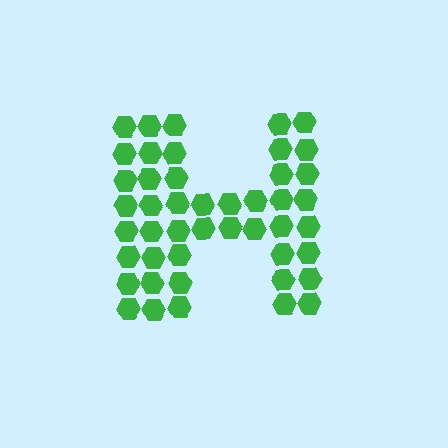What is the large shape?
The large shape is the letter H.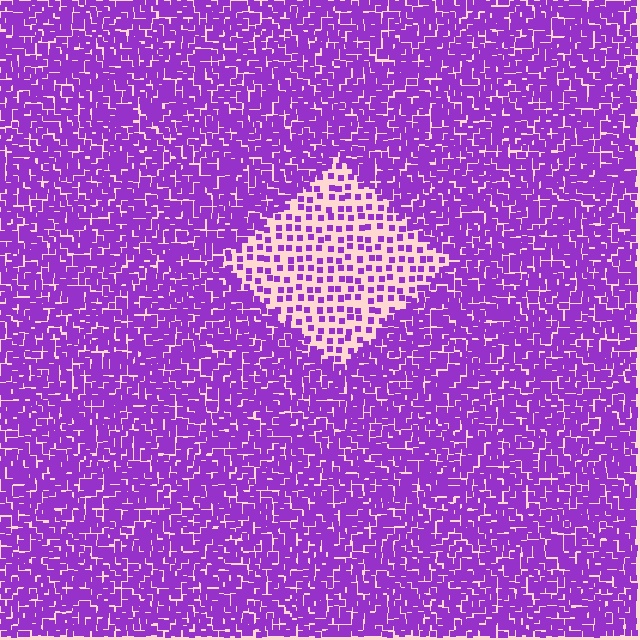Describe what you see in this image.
The image contains small purple elements arranged at two different densities. A diamond-shaped region is visible where the elements are less densely packed than the surrounding area.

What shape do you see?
I see a diamond.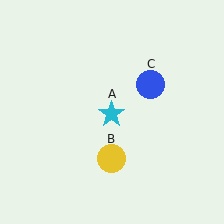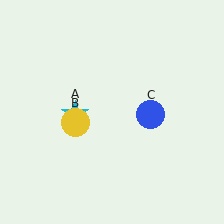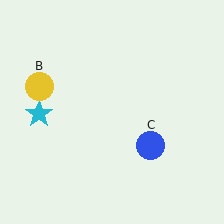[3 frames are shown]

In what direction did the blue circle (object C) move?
The blue circle (object C) moved down.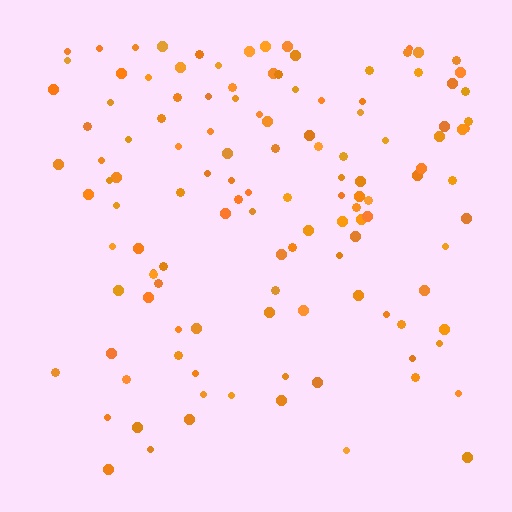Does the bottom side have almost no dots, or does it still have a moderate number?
Still a moderate number, just noticeably fewer than the top.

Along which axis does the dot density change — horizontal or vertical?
Vertical.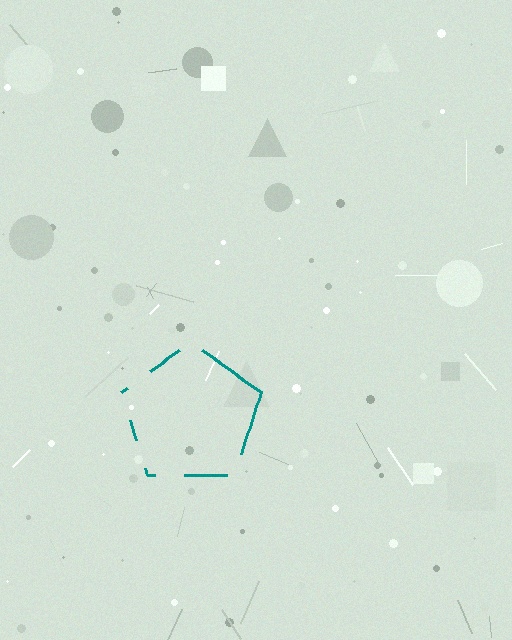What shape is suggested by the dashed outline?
The dashed outline suggests a pentagon.